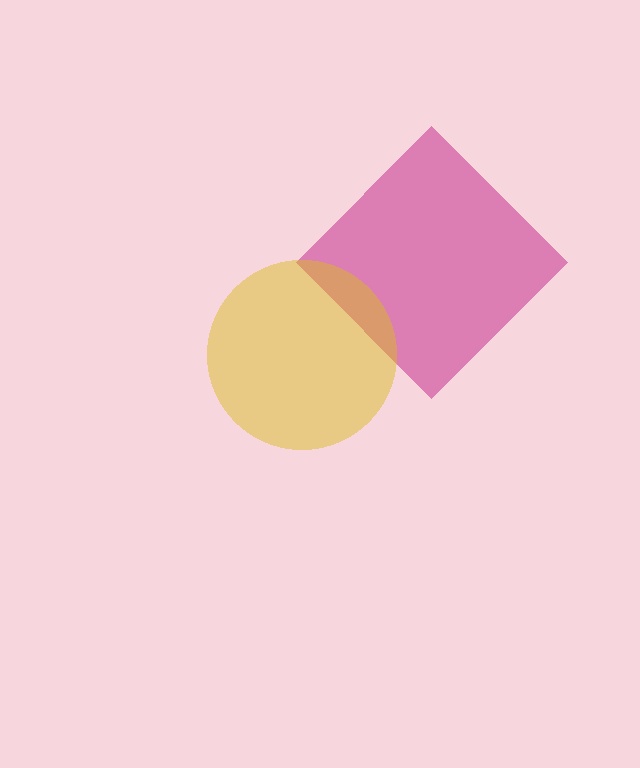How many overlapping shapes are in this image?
There are 2 overlapping shapes in the image.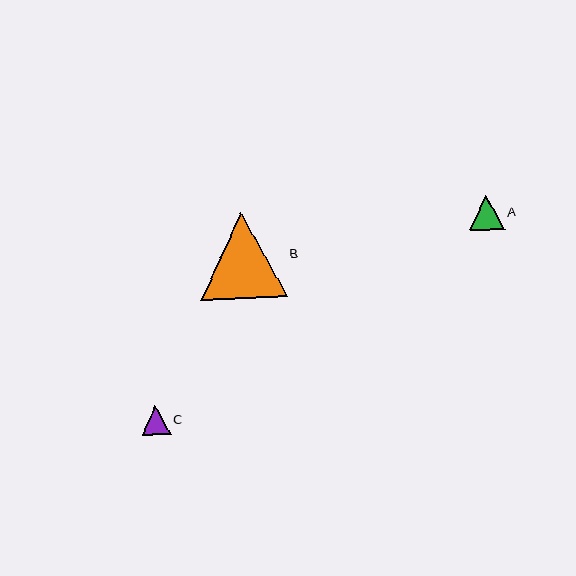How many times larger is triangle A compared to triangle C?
Triangle A is approximately 1.2 times the size of triangle C.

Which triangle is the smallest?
Triangle C is the smallest with a size of approximately 29 pixels.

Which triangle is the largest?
Triangle B is the largest with a size of approximately 87 pixels.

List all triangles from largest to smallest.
From largest to smallest: B, A, C.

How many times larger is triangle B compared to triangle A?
Triangle B is approximately 2.5 times the size of triangle A.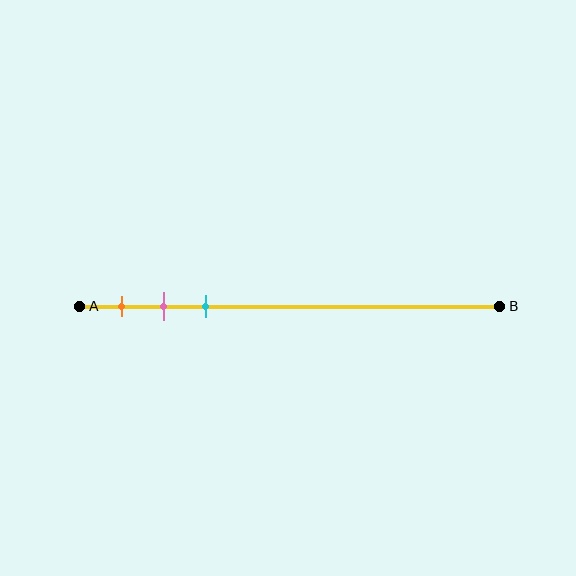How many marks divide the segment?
There are 3 marks dividing the segment.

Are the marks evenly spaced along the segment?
Yes, the marks are approximately evenly spaced.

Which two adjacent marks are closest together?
The pink and cyan marks are the closest adjacent pair.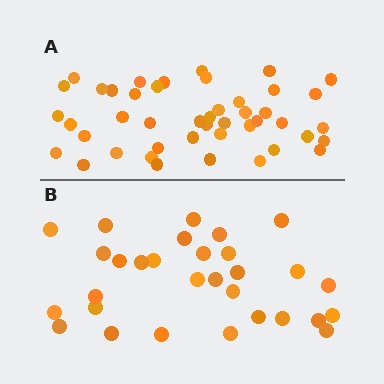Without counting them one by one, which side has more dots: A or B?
Region A (the top region) has more dots.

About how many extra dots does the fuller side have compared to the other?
Region A has approximately 15 more dots than region B.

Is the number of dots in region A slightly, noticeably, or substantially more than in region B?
Region A has substantially more. The ratio is roughly 1.5 to 1.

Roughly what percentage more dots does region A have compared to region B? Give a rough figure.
About 50% more.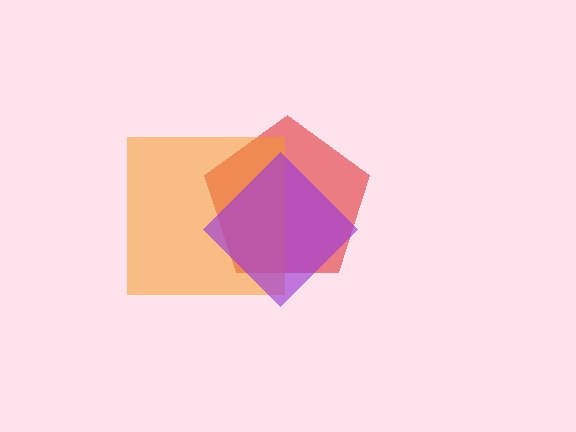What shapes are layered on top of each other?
The layered shapes are: a red pentagon, an orange square, a purple diamond.